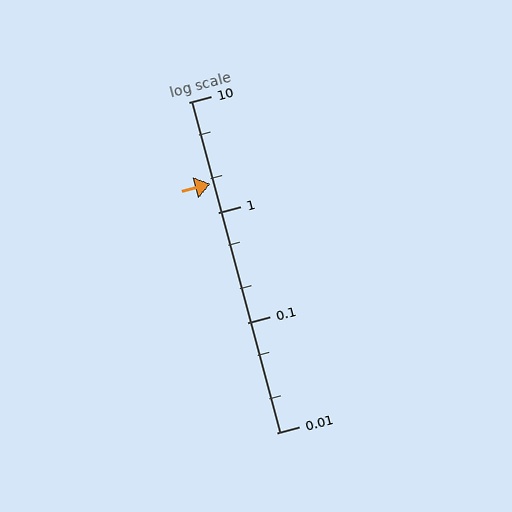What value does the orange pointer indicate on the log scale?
The pointer indicates approximately 1.8.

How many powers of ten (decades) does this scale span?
The scale spans 3 decades, from 0.01 to 10.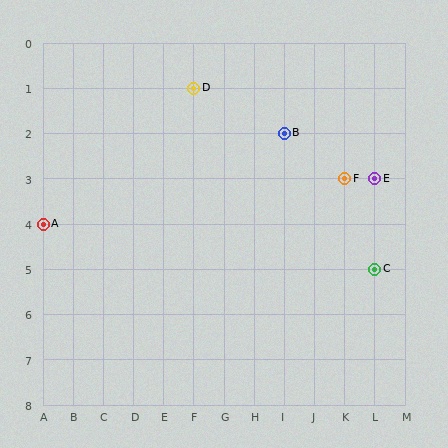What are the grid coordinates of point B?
Point B is at grid coordinates (I, 2).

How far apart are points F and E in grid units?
Points F and E are 1 column apart.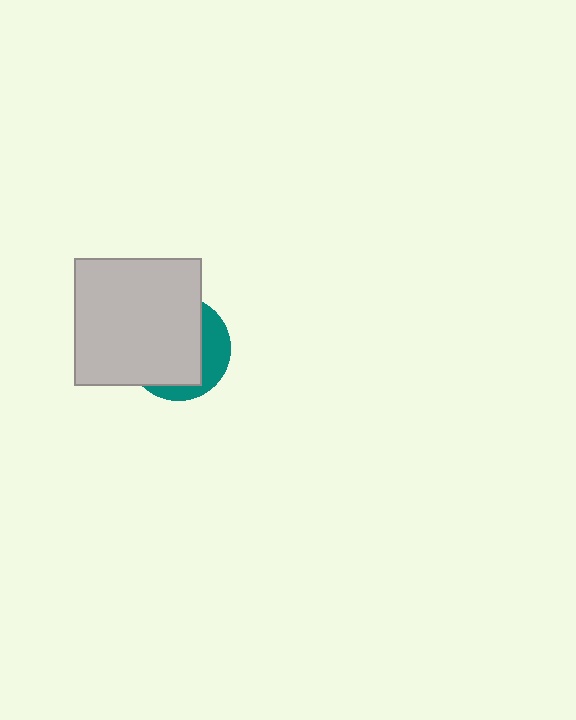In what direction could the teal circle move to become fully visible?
The teal circle could move toward the lower-right. That would shift it out from behind the light gray square entirely.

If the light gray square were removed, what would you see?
You would see the complete teal circle.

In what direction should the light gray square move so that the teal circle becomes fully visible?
The light gray square should move toward the upper-left. That is the shortest direction to clear the overlap and leave the teal circle fully visible.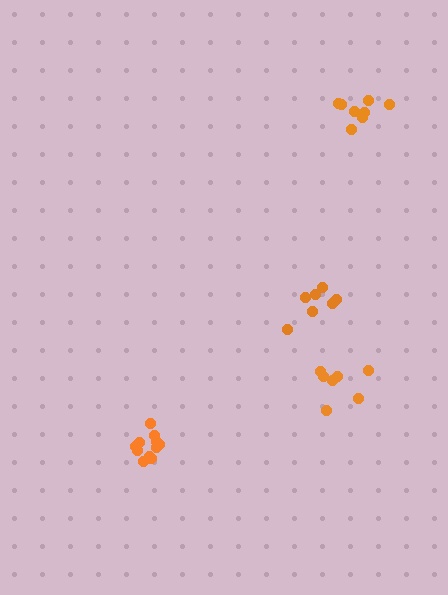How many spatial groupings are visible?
There are 4 spatial groupings.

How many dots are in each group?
Group 1: 8 dots, Group 2: 12 dots, Group 3: 7 dots, Group 4: 7 dots (34 total).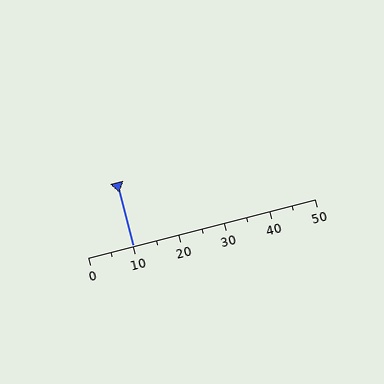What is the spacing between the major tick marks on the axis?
The major ticks are spaced 10 apart.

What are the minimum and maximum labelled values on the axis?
The axis runs from 0 to 50.